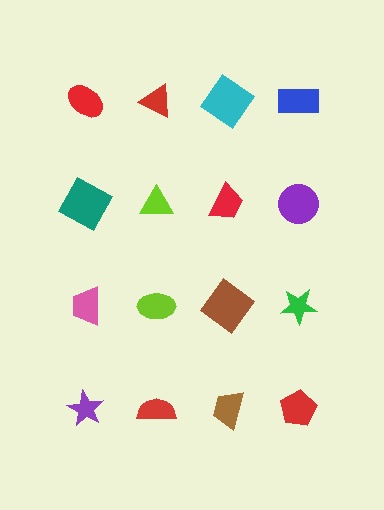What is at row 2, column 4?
A purple circle.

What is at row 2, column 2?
A lime triangle.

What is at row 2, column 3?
A red trapezoid.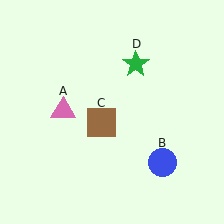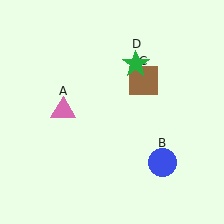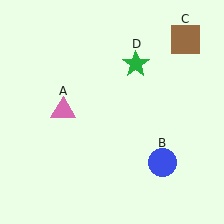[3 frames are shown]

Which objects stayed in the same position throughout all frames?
Pink triangle (object A) and blue circle (object B) and green star (object D) remained stationary.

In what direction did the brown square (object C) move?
The brown square (object C) moved up and to the right.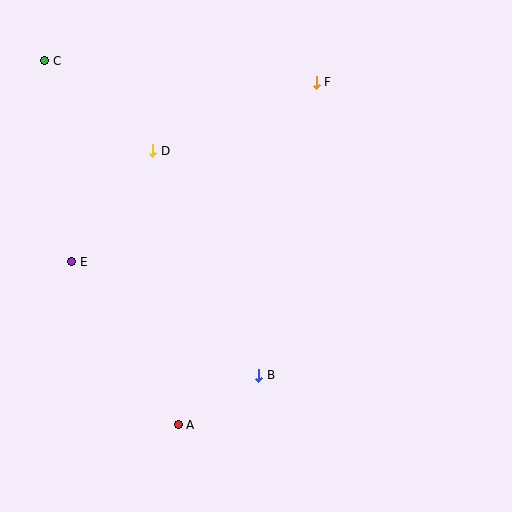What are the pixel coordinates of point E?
Point E is at (72, 262).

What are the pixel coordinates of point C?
Point C is at (45, 61).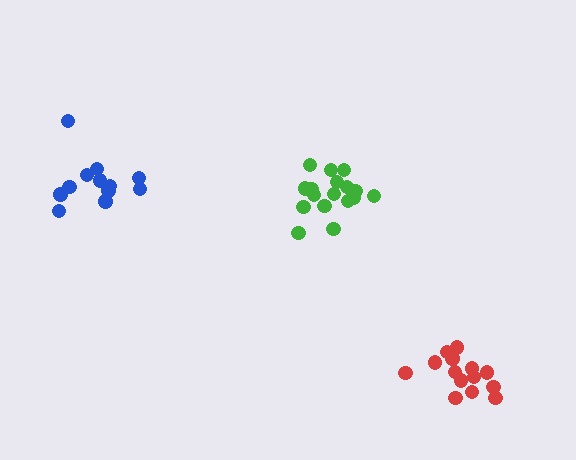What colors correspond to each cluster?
The clusters are colored: green, blue, red.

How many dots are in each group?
Group 1: 18 dots, Group 2: 12 dots, Group 3: 14 dots (44 total).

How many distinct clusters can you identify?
There are 3 distinct clusters.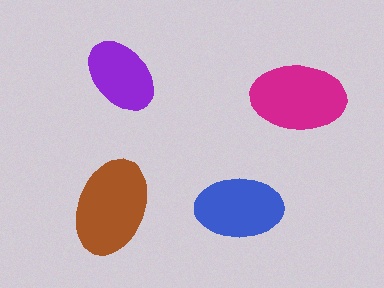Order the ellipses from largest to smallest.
the brown one, the magenta one, the blue one, the purple one.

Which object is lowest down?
The blue ellipse is bottommost.